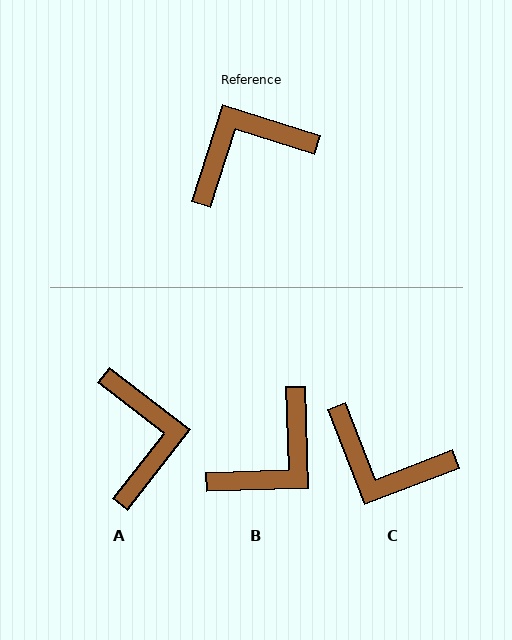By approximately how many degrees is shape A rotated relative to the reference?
Approximately 110 degrees clockwise.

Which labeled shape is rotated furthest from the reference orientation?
B, about 161 degrees away.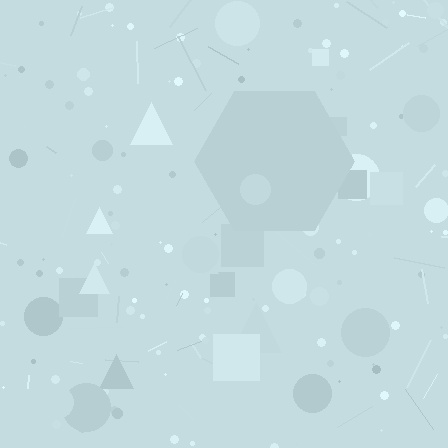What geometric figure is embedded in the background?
A hexagon is embedded in the background.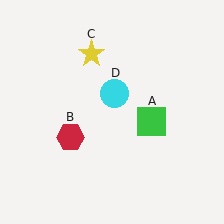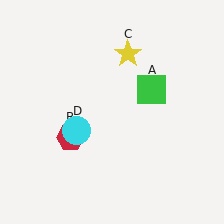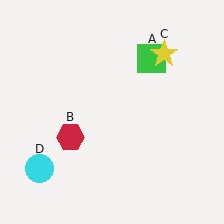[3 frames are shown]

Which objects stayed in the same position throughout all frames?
Red hexagon (object B) remained stationary.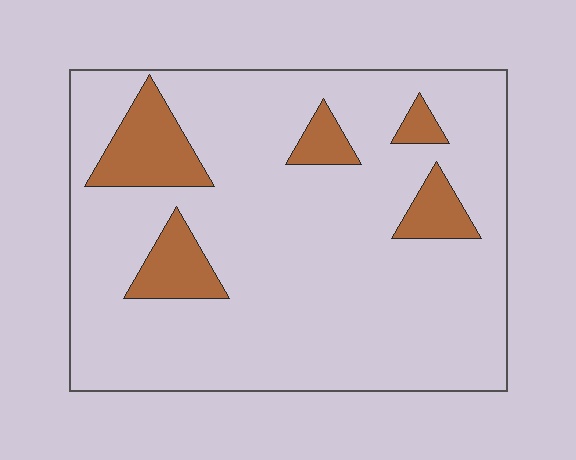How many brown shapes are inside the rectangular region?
5.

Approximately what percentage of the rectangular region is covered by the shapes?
Approximately 15%.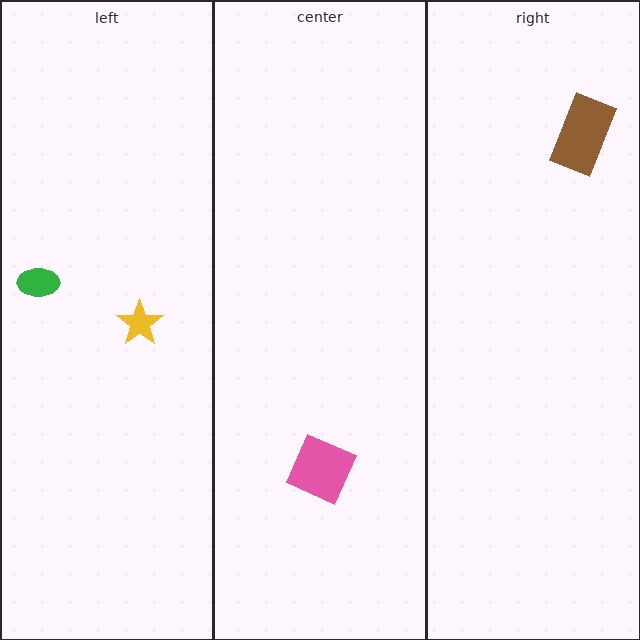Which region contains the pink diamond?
The center region.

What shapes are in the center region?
The pink diamond.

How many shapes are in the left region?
2.